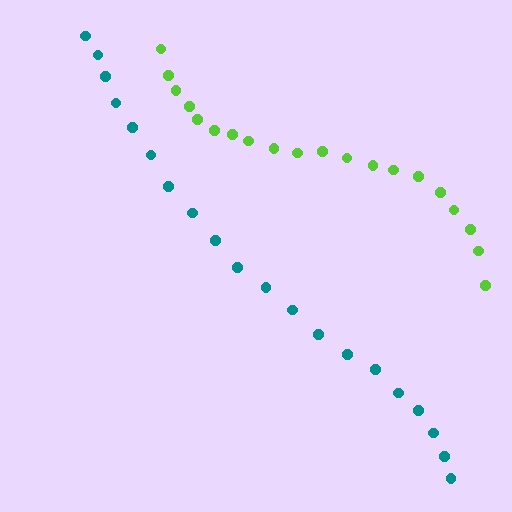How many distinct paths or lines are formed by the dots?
There are 2 distinct paths.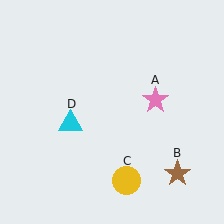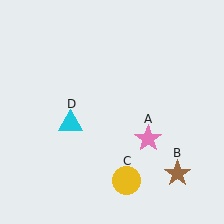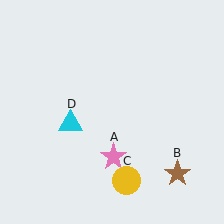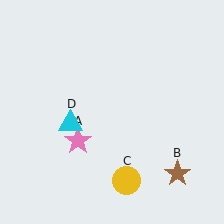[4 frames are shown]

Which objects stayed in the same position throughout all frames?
Brown star (object B) and yellow circle (object C) and cyan triangle (object D) remained stationary.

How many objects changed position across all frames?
1 object changed position: pink star (object A).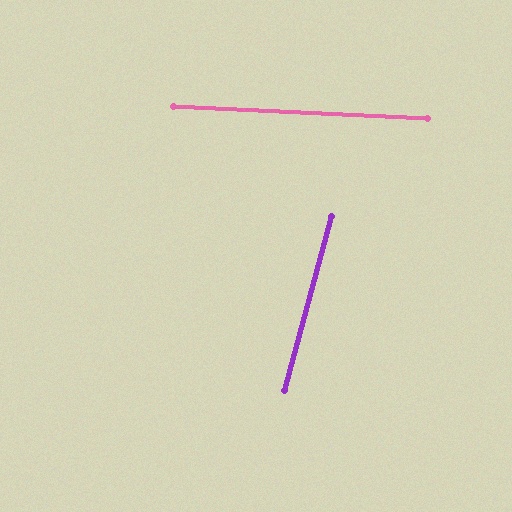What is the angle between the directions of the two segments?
Approximately 78 degrees.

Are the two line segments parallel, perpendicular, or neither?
Neither parallel nor perpendicular — they differ by about 78°.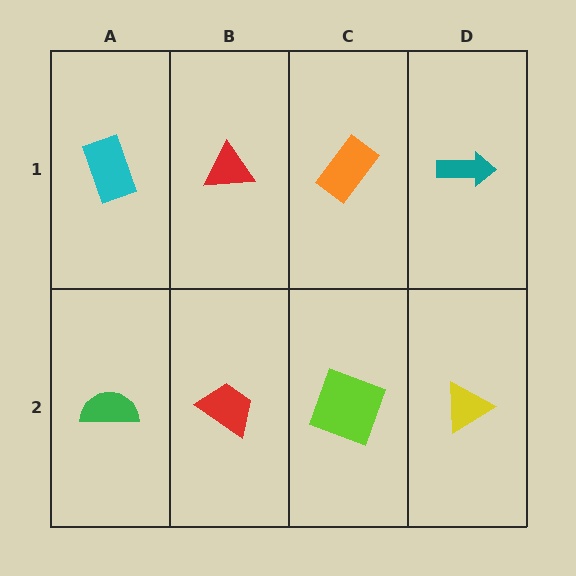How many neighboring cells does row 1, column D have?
2.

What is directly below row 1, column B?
A red trapezoid.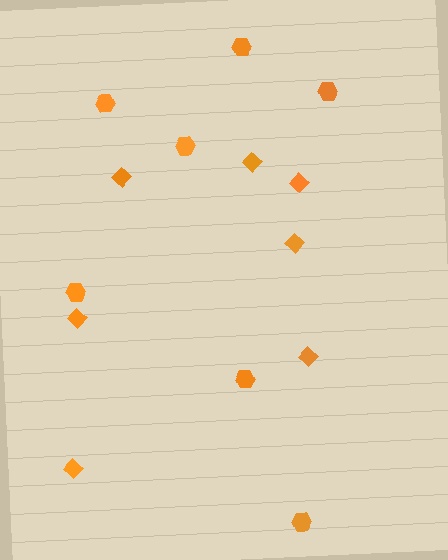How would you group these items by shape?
There are 2 groups: one group of diamonds (7) and one group of hexagons (7).